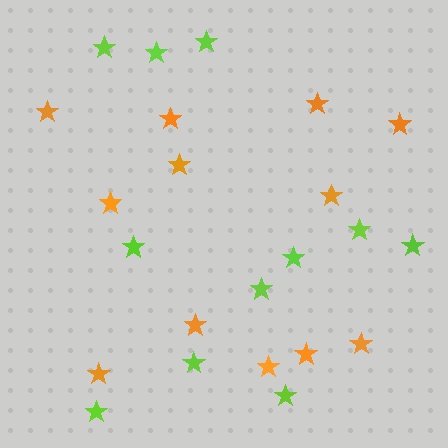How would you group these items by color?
There are 2 groups: one group of orange stars (12) and one group of lime stars (11).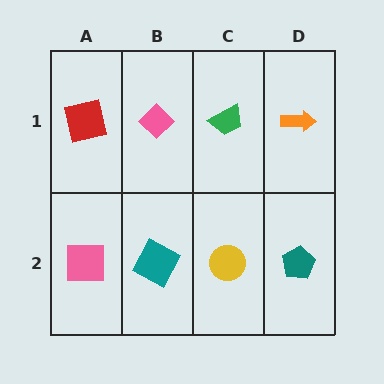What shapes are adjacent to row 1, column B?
A teal square (row 2, column B), a red square (row 1, column A), a green trapezoid (row 1, column C).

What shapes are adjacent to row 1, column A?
A pink square (row 2, column A), a pink diamond (row 1, column B).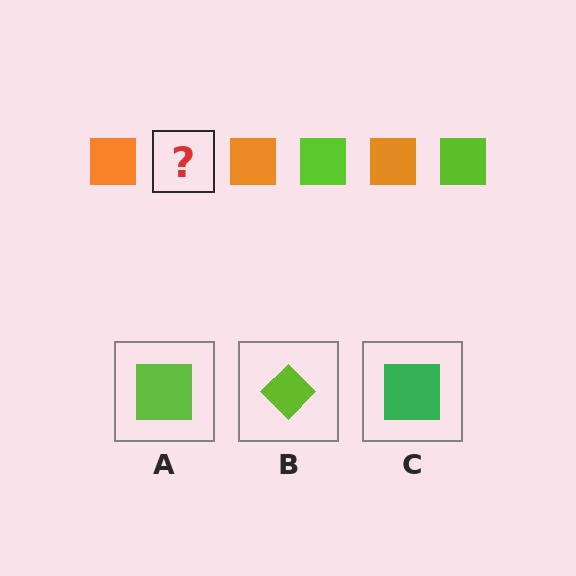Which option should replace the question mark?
Option A.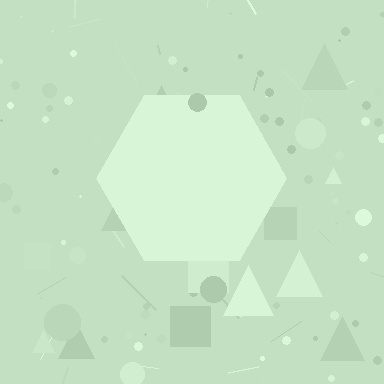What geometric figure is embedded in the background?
A hexagon is embedded in the background.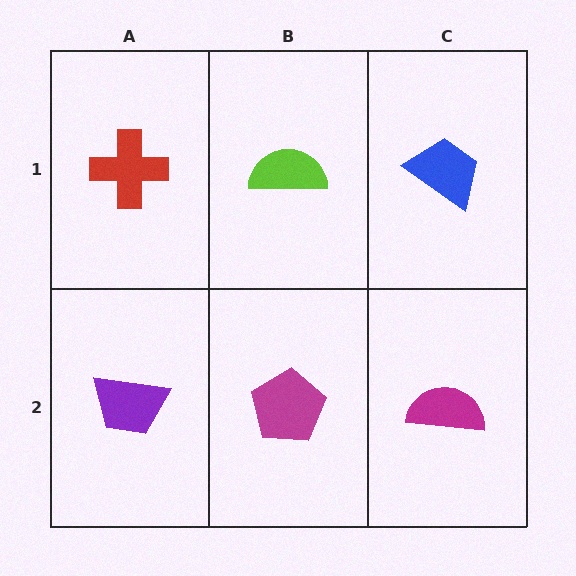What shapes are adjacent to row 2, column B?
A lime semicircle (row 1, column B), a purple trapezoid (row 2, column A), a magenta semicircle (row 2, column C).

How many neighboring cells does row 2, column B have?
3.